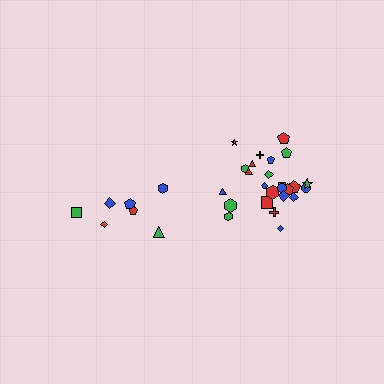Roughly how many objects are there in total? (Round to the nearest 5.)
Roughly 30 objects in total.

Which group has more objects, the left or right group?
The right group.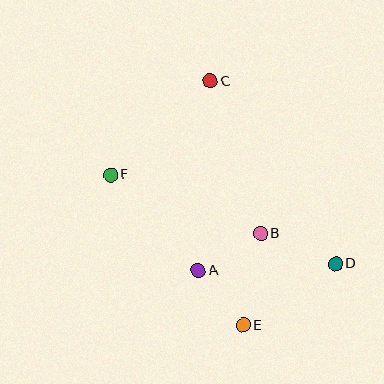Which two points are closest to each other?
Points A and E are closest to each other.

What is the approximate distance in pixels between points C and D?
The distance between C and D is approximately 221 pixels.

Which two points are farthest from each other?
Points C and E are farthest from each other.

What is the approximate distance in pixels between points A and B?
The distance between A and B is approximately 73 pixels.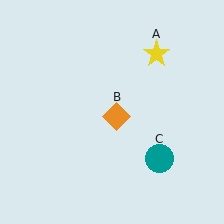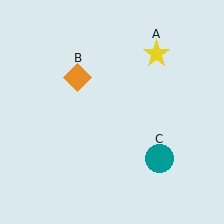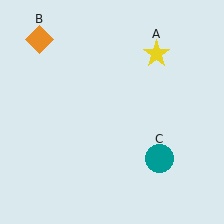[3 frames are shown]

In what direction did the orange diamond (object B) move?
The orange diamond (object B) moved up and to the left.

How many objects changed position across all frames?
1 object changed position: orange diamond (object B).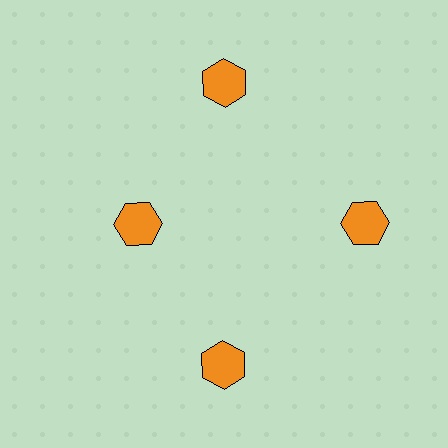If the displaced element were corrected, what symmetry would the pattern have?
It would have 4-fold rotational symmetry — the pattern would map onto itself every 90 degrees.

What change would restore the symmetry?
The symmetry would be restored by moving it outward, back onto the ring so that all 4 hexagons sit at equal angles and equal distance from the center.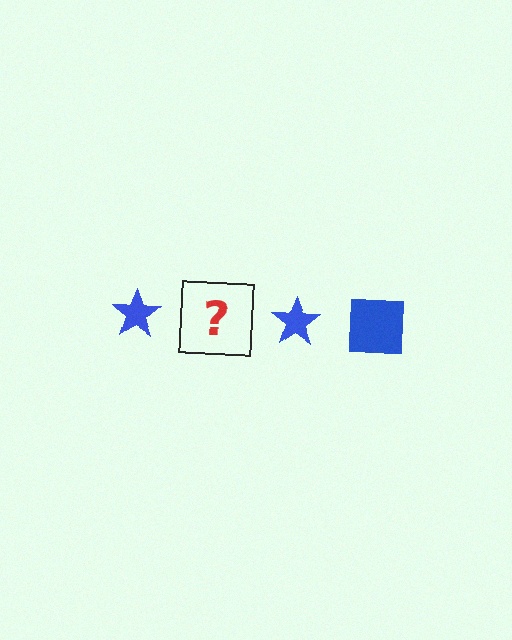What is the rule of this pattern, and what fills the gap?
The rule is that the pattern cycles through star, square shapes in blue. The gap should be filled with a blue square.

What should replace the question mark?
The question mark should be replaced with a blue square.